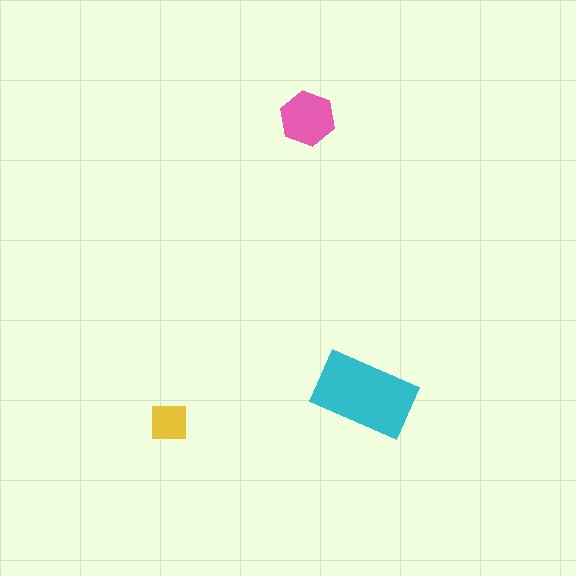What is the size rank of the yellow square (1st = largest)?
3rd.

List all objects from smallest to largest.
The yellow square, the pink hexagon, the cyan rectangle.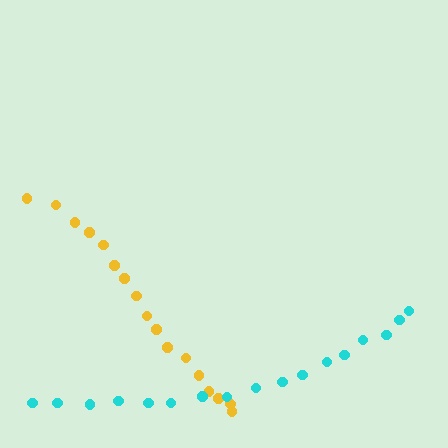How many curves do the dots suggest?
There are 2 distinct paths.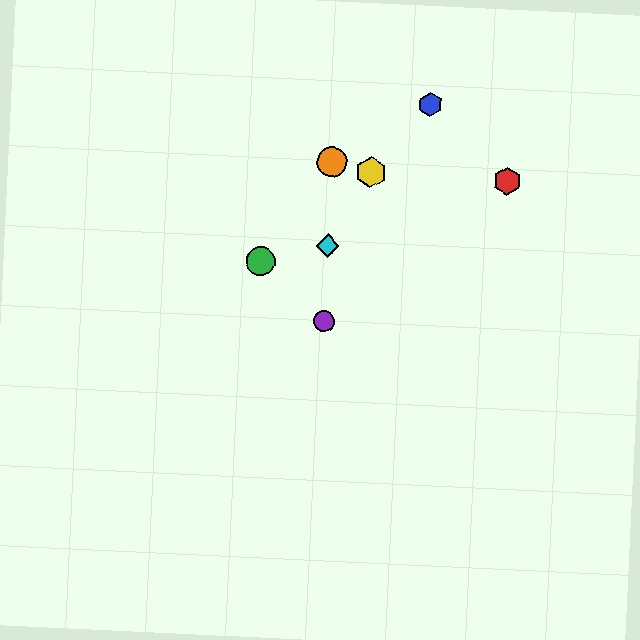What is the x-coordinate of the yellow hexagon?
The yellow hexagon is at x≈371.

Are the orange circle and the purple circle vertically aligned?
Yes, both are at x≈332.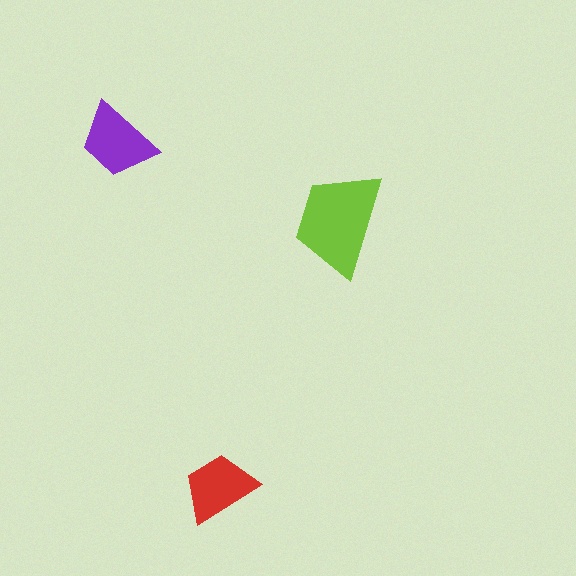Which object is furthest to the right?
The lime trapezoid is rightmost.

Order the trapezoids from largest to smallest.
the lime one, the purple one, the red one.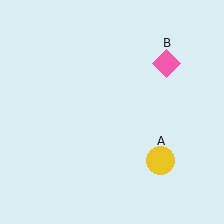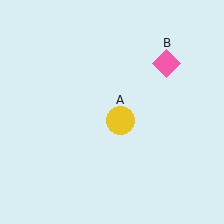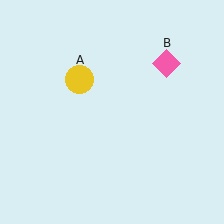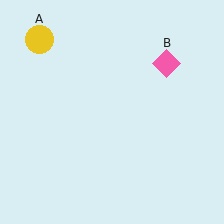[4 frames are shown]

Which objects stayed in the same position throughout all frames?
Pink diamond (object B) remained stationary.